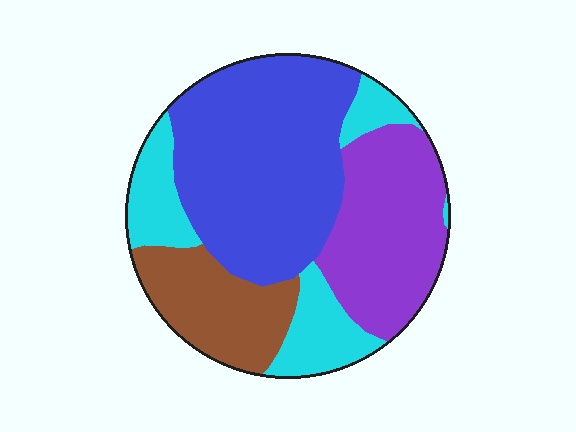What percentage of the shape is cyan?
Cyan covers 19% of the shape.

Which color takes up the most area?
Blue, at roughly 40%.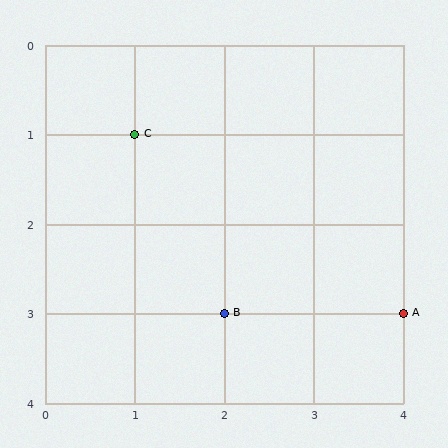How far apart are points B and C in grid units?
Points B and C are 1 column and 2 rows apart (about 2.2 grid units diagonally).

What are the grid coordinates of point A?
Point A is at grid coordinates (4, 3).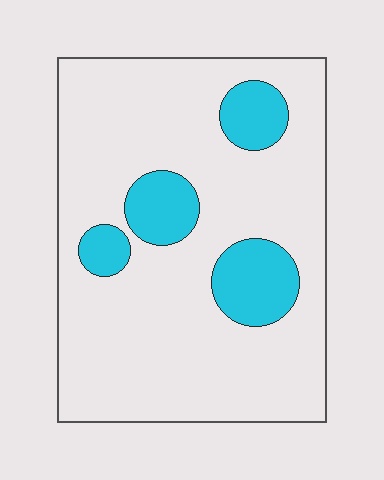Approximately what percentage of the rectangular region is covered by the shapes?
Approximately 15%.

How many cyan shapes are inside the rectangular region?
4.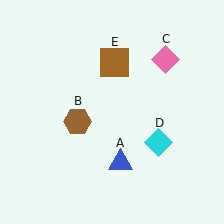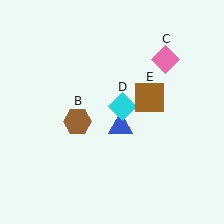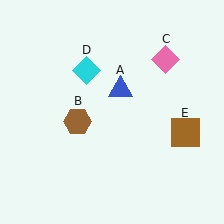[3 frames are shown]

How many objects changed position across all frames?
3 objects changed position: blue triangle (object A), cyan diamond (object D), brown square (object E).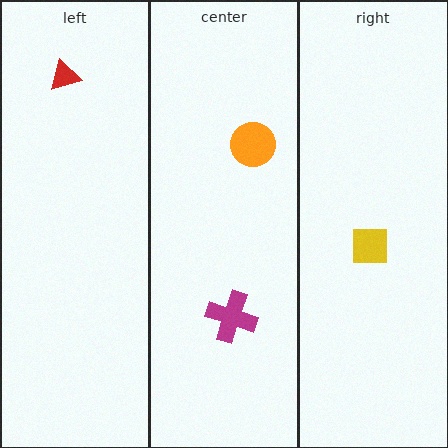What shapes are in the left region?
The red triangle.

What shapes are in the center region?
The magenta cross, the orange circle.